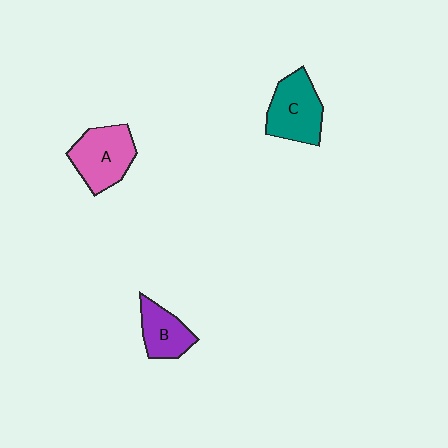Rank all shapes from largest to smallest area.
From largest to smallest: A (pink), C (teal), B (purple).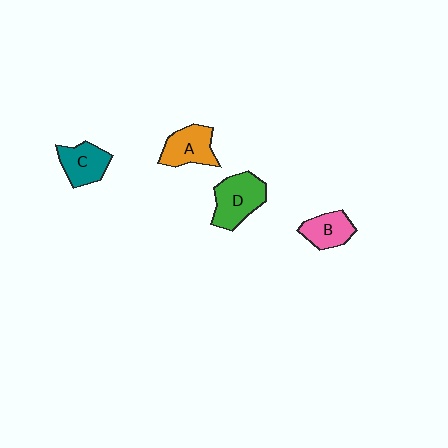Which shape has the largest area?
Shape D (green).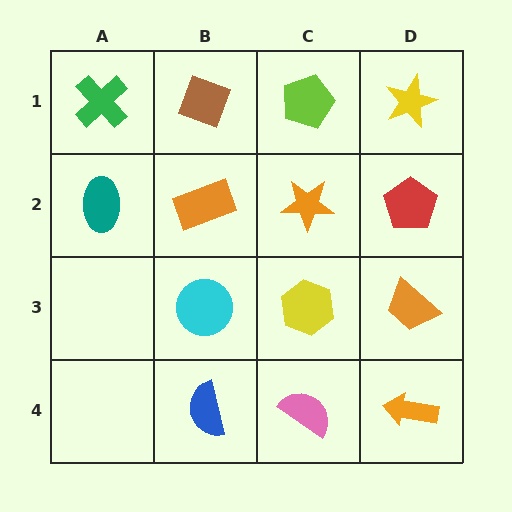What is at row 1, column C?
A lime pentagon.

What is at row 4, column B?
A blue semicircle.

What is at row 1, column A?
A green cross.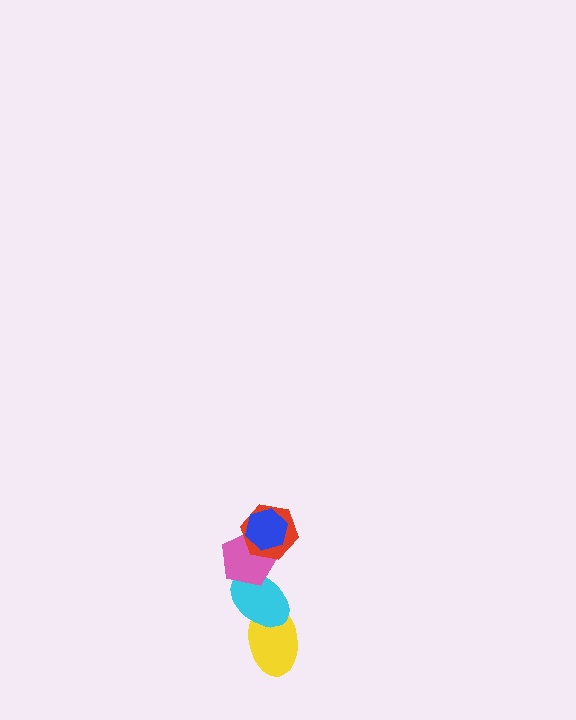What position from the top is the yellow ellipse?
The yellow ellipse is 5th from the top.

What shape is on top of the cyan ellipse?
The pink pentagon is on top of the cyan ellipse.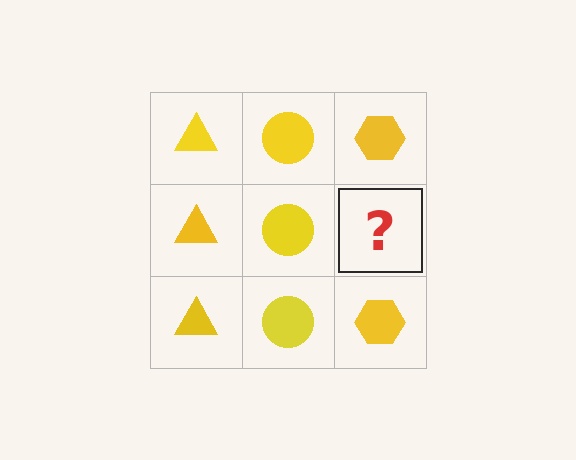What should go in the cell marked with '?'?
The missing cell should contain a yellow hexagon.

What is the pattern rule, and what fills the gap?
The rule is that each column has a consistent shape. The gap should be filled with a yellow hexagon.